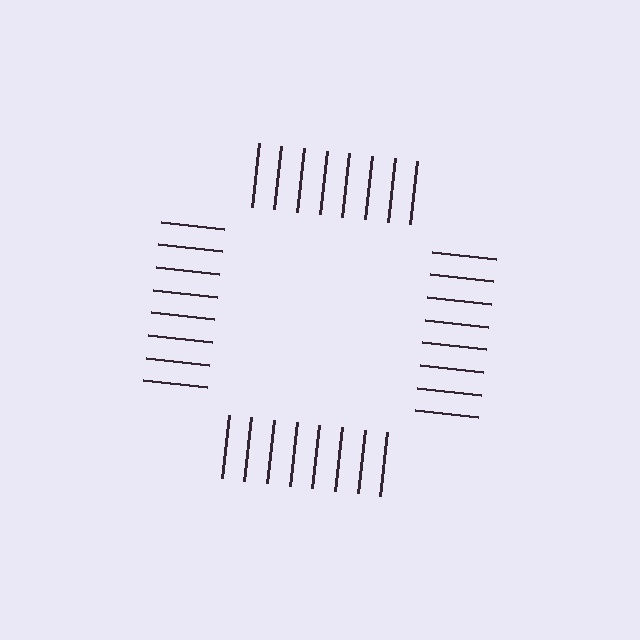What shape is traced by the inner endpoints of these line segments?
An illusory square — the line segments terminate on its edges but no continuous stroke is drawn.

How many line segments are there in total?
32 — 8 along each of the 4 edges.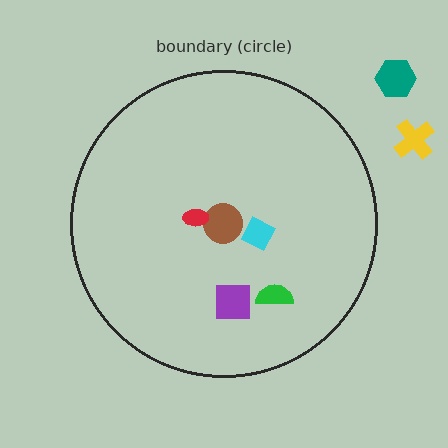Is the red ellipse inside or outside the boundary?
Inside.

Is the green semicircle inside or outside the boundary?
Inside.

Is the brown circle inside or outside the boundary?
Inside.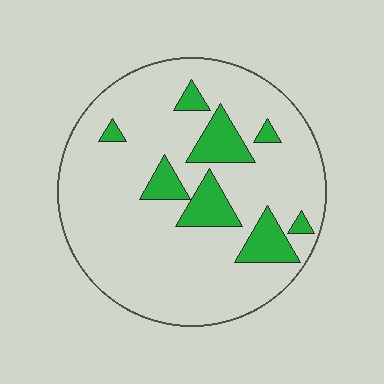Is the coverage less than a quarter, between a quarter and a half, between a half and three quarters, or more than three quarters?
Less than a quarter.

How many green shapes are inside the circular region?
8.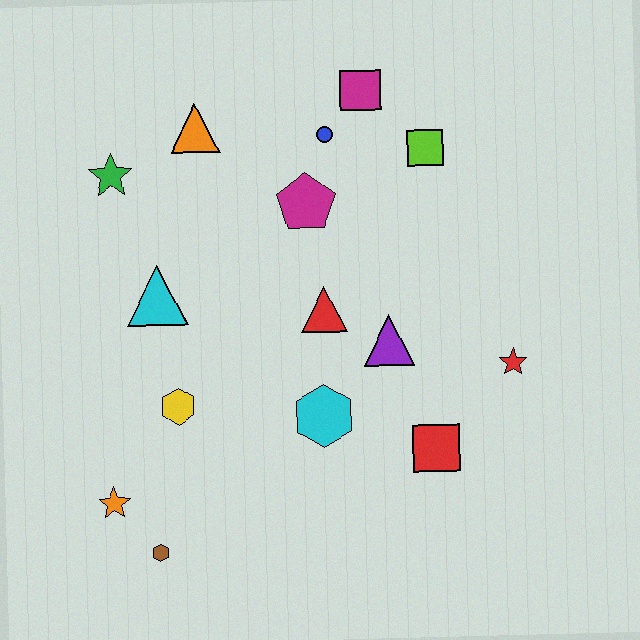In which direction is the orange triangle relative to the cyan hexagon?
The orange triangle is above the cyan hexagon.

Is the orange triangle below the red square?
No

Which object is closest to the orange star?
The brown hexagon is closest to the orange star.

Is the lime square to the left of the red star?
Yes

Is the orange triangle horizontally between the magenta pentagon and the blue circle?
No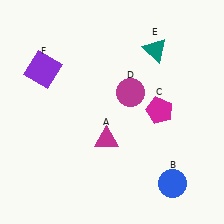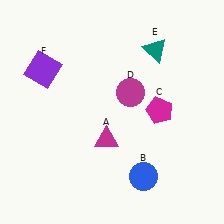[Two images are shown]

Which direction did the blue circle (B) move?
The blue circle (B) moved left.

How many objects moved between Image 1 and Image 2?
1 object moved between the two images.